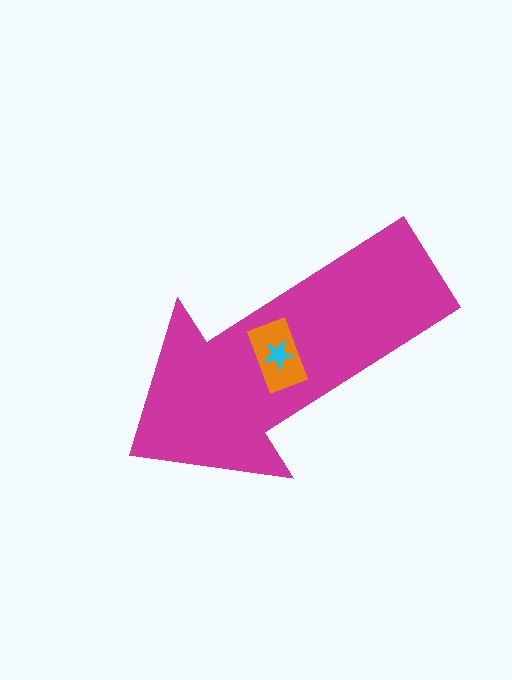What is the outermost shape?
The magenta arrow.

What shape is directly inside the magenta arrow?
The orange rectangle.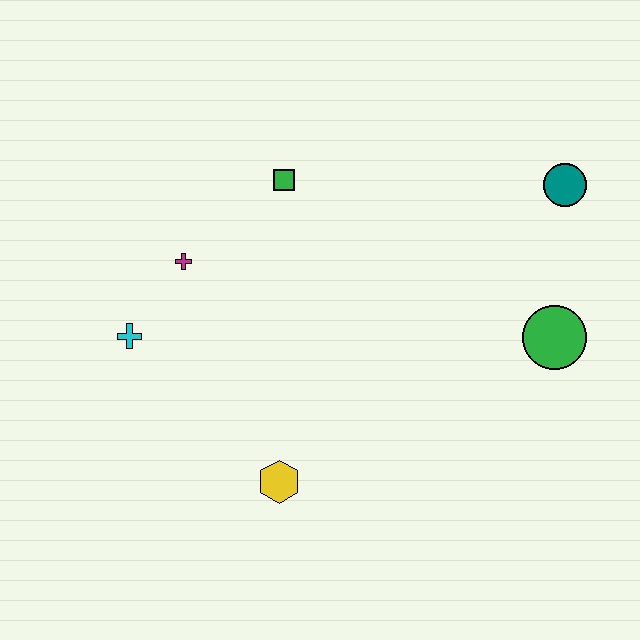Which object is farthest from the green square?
The green circle is farthest from the green square.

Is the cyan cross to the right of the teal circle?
No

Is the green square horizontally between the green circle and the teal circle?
No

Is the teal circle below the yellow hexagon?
No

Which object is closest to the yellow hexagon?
The cyan cross is closest to the yellow hexagon.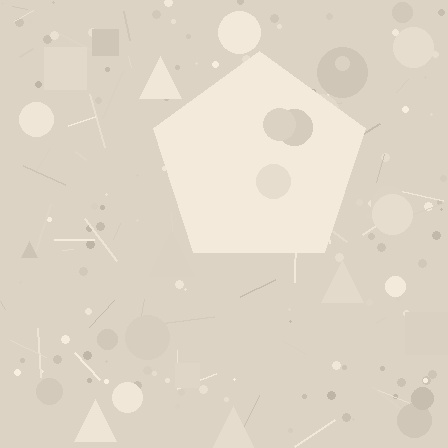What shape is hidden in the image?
A pentagon is hidden in the image.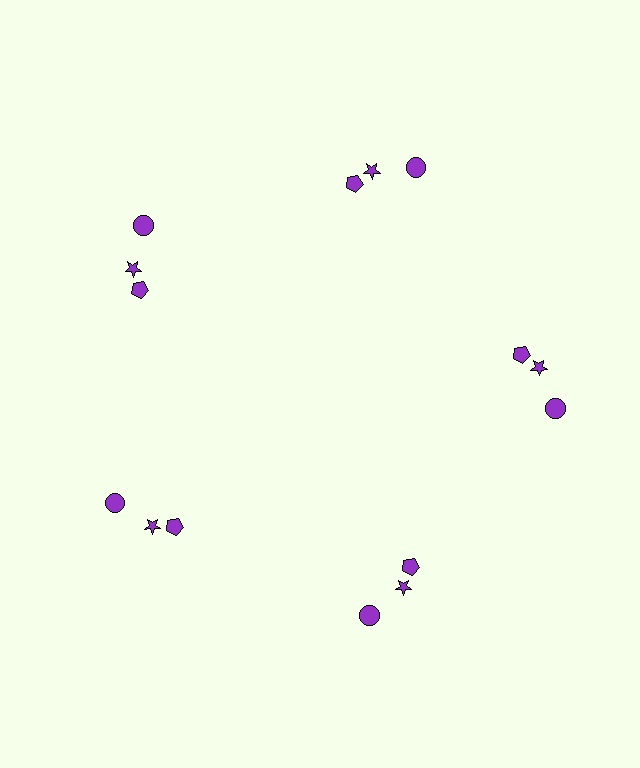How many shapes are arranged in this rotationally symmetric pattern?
There are 15 shapes, arranged in 5 groups of 3.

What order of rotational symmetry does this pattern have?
This pattern has 5-fold rotational symmetry.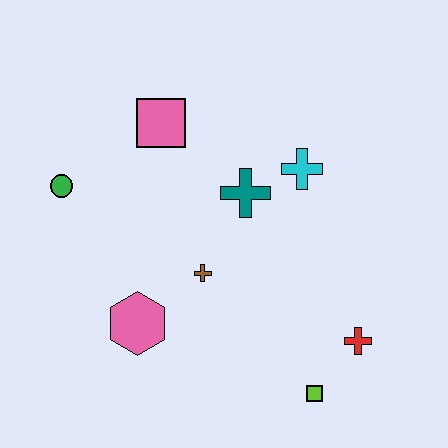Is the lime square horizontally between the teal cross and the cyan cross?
No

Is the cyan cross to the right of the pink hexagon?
Yes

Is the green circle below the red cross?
No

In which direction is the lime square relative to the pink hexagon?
The lime square is to the right of the pink hexagon.